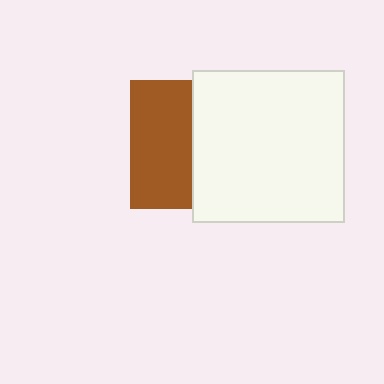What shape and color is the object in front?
The object in front is a white square.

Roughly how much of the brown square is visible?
About half of it is visible (roughly 48%).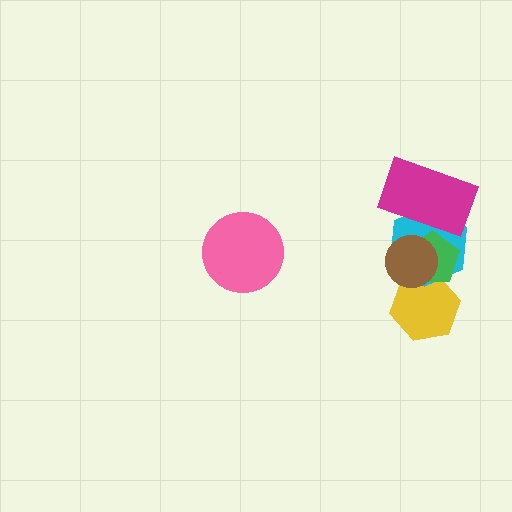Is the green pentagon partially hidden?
Yes, it is partially covered by another shape.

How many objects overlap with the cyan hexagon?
4 objects overlap with the cyan hexagon.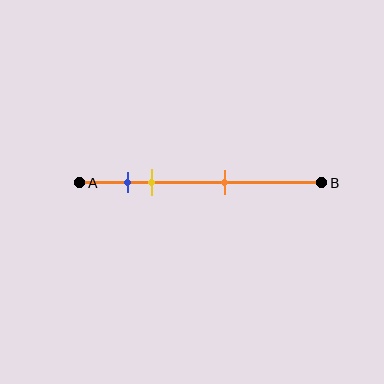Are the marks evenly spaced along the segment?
No, the marks are not evenly spaced.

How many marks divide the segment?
There are 3 marks dividing the segment.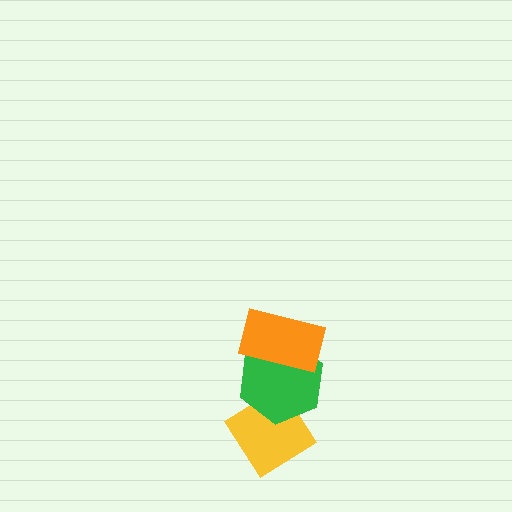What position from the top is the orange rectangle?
The orange rectangle is 1st from the top.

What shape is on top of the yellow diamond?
The green hexagon is on top of the yellow diamond.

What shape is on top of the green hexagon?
The orange rectangle is on top of the green hexagon.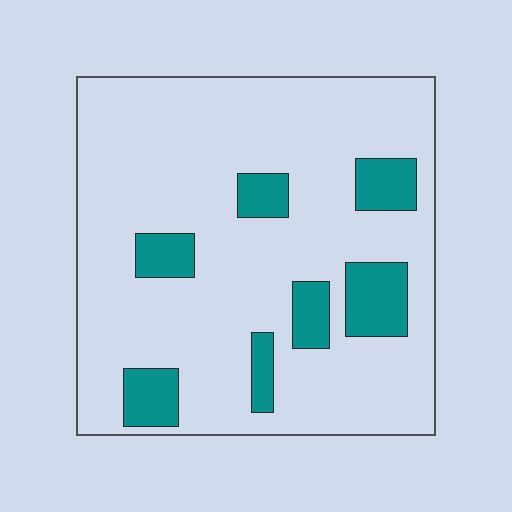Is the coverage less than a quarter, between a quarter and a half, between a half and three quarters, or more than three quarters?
Less than a quarter.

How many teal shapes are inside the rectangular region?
7.